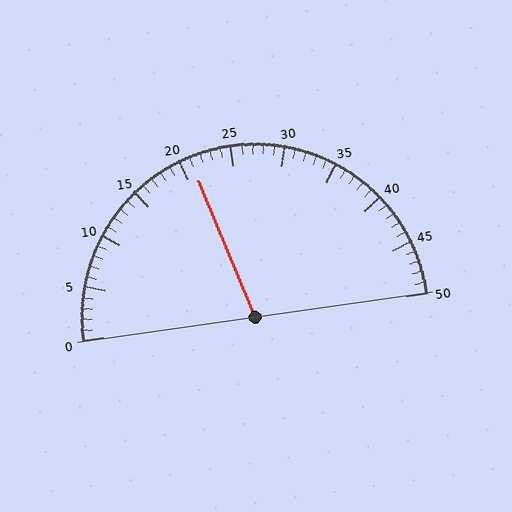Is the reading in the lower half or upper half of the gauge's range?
The reading is in the lower half of the range (0 to 50).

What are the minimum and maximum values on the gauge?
The gauge ranges from 0 to 50.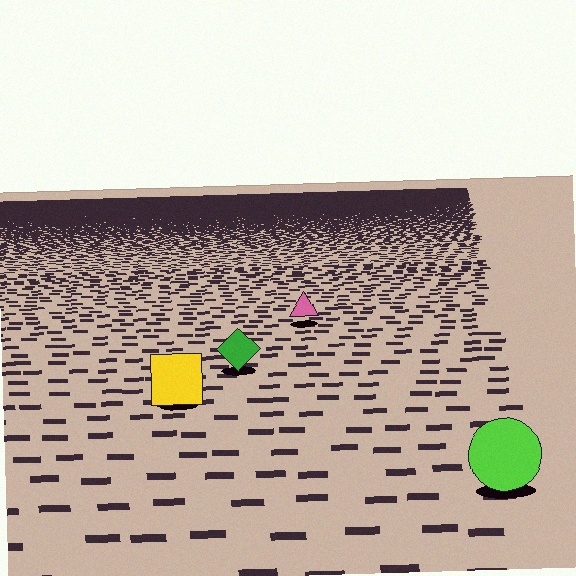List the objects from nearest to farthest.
From nearest to farthest: the lime circle, the yellow square, the green diamond, the pink triangle.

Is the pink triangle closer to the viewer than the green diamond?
No. The green diamond is closer — you can tell from the texture gradient: the ground texture is coarser near it.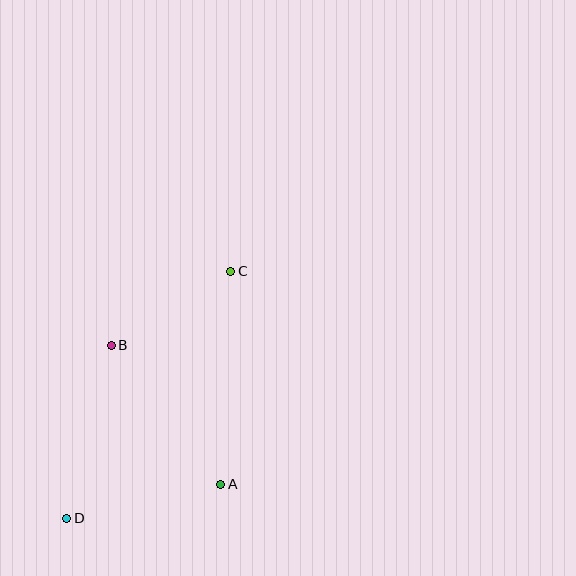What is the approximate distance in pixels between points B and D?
The distance between B and D is approximately 179 pixels.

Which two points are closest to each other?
Points B and C are closest to each other.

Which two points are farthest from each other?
Points C and D are farthest from each other.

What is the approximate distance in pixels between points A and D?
The distance between A and D is approximately 158 pixels.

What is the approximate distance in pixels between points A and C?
The distance between A and C is approximately 213 pixels.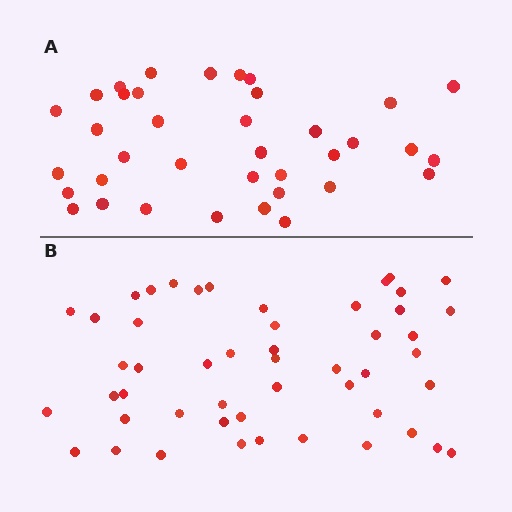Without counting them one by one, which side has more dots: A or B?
Region B (the bottom region) has more dots.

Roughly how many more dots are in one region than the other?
Region B has approximately 15 more dots than region A.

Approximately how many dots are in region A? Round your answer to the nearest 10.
About 40 dots. (The exact count is 37, which rounds to 40.)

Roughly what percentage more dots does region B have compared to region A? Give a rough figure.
About 35% more.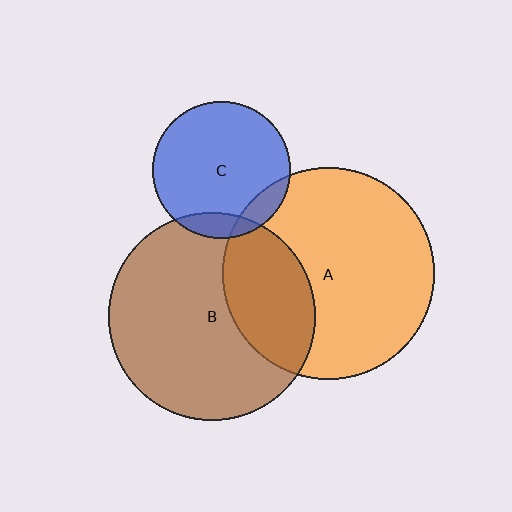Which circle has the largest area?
Circle A (orange).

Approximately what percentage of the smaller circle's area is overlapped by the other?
Approximately 10%.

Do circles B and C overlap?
Yes.